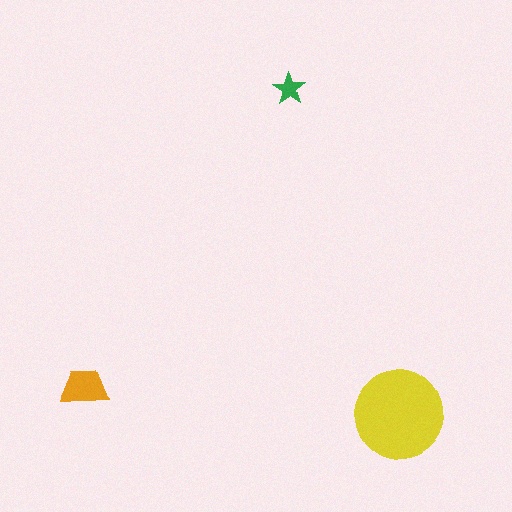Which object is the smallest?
The green star.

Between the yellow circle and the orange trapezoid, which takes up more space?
The yellow circle.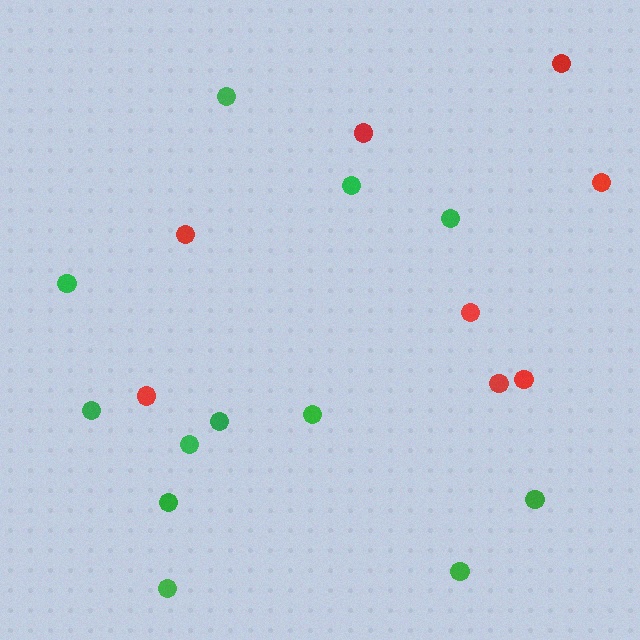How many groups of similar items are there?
There are 2 groups: one group of red circles (8) and one group of green circles (12).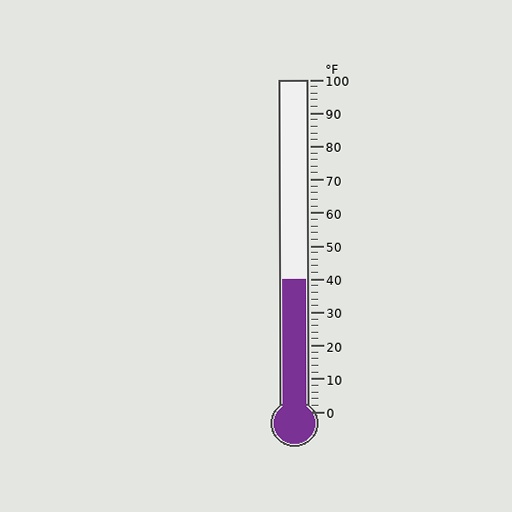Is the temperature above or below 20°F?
The temperature is above 20°F.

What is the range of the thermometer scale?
The thermometer scale ranges from 0°F to 100°F.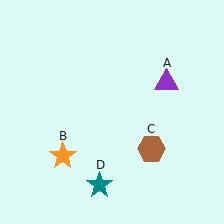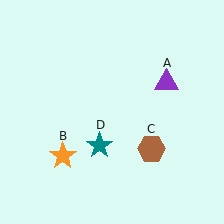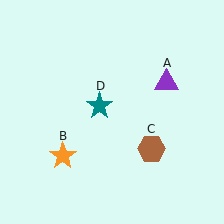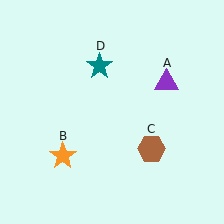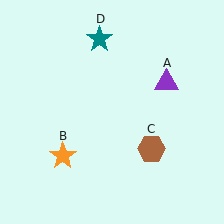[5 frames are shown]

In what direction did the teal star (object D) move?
The teal star (object D) moved up.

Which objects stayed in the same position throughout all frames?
Purple triangle (object A) and orange star (object B) and brown hexagon (object C) remained stationary.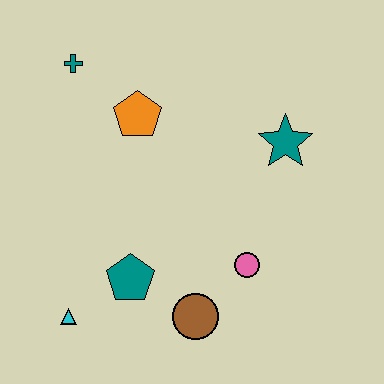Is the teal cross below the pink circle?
No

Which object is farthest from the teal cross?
The brown circle is farthest from the teal cross.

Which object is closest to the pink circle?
The brown circle is closest to the pink circle.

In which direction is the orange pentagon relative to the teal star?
The orange pentagon is to the left of the teal star.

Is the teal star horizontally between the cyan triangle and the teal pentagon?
No